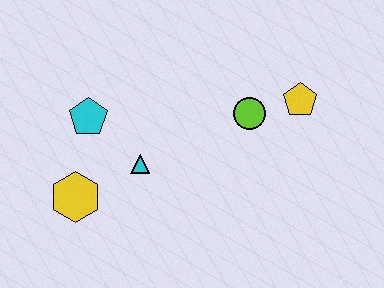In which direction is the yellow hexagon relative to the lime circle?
The yellow hexagon is to the left of the lime circle.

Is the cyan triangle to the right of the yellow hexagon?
Yes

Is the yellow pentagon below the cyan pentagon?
No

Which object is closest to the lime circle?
The yellow pentagon is closest to the lime circle.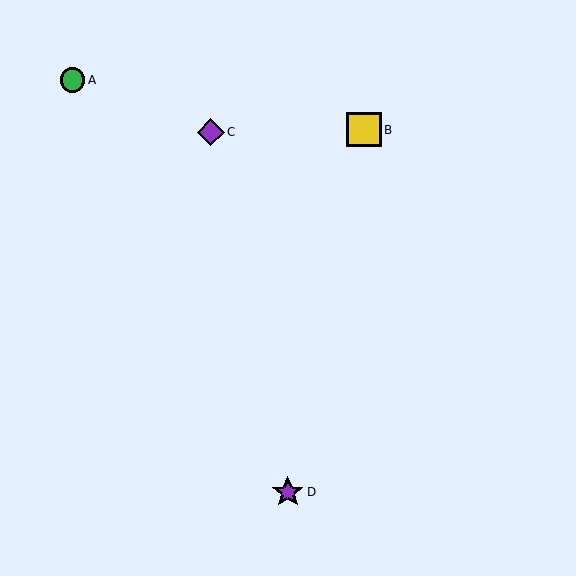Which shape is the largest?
The yellow square (labeled B) is the largest.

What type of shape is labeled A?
Shape A is a green circle.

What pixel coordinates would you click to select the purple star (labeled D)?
Click at (288, 492) to select the purple star D.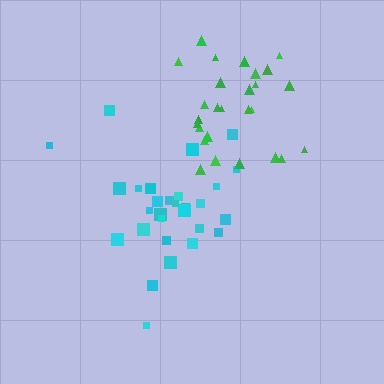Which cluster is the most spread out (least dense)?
Cyan.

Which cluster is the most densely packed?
Green.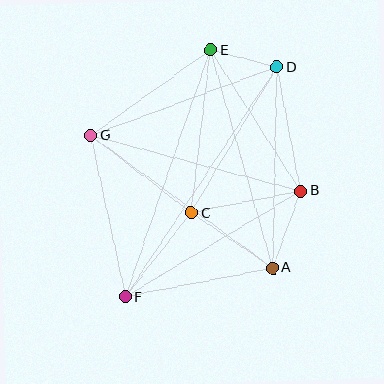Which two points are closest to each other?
Points D and E are closest to each other.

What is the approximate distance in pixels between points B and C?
The distance between B and C is approximately 112 pixels.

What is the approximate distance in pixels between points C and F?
The distance between C and F is approximately 107 pixels.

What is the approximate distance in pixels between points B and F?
The distance between B and F is approximately 205 pixels.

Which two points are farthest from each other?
Points D and F are farthest from each other.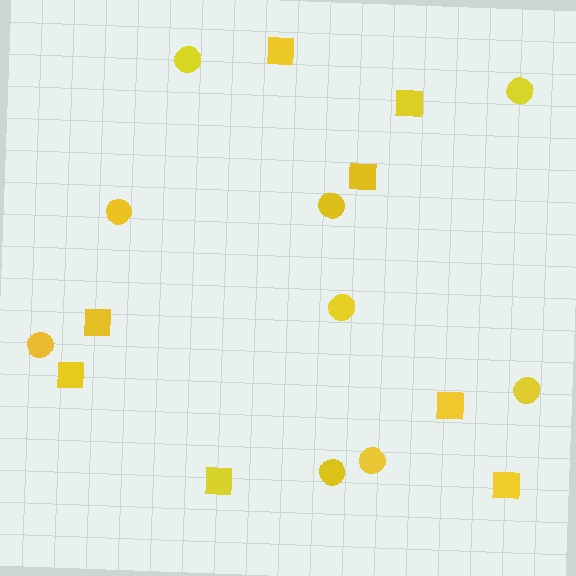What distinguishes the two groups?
There are 2 groups: one group of circles (9) and one group of squares (8).